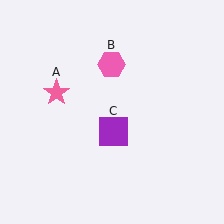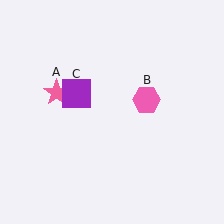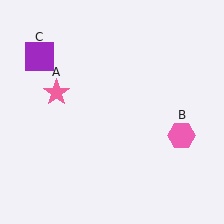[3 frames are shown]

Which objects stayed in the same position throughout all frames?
Pink star (object A) remained stationary.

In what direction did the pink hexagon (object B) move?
The pink hexagon (object B) moved down and to the right.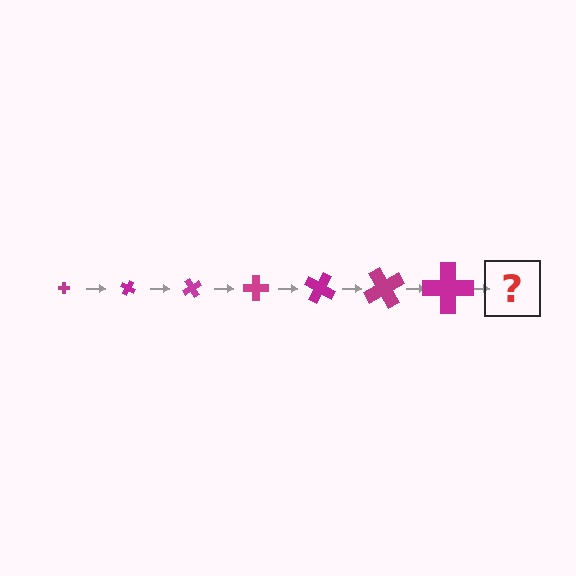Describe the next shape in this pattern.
It should be a cross, larger than the previous one and rotated 210 degrees from the start.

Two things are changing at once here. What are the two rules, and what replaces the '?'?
The two rules are that the cross grows larger each step and it rotates 30 degrees each step. The '?' should be a cross, larger than the previous one and rotated 210 degrees from the start.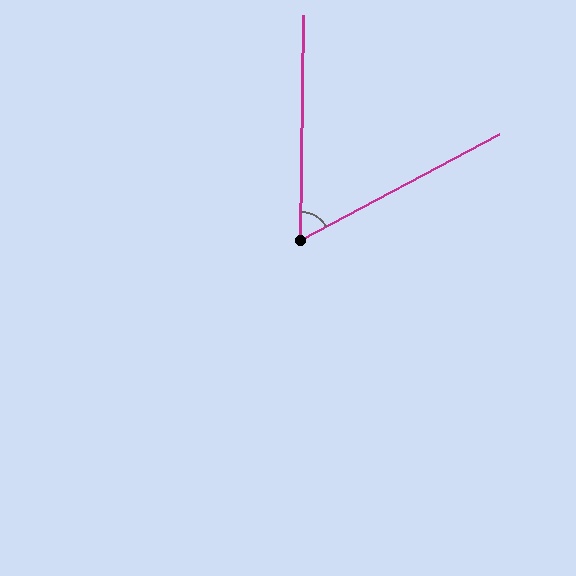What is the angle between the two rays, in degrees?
Approximately 61 degrees.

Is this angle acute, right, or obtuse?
It is acute.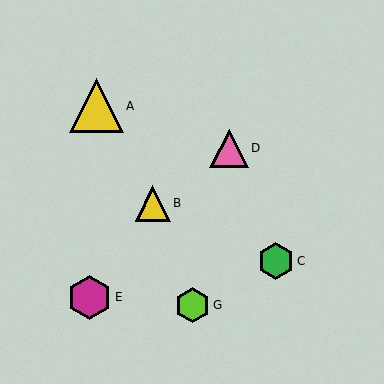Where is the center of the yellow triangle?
The center of the yellow triangle is at (153, 203).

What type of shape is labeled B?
Shape B is a yellow triangle.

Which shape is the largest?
The yellow triangle (labeled A) is the largest.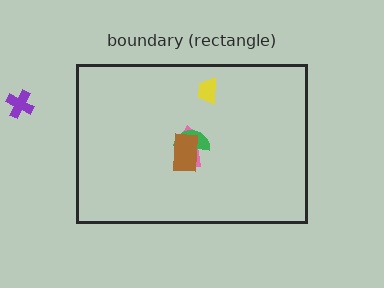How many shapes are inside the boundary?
4 inside, 1 outside.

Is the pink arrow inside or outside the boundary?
Inside.